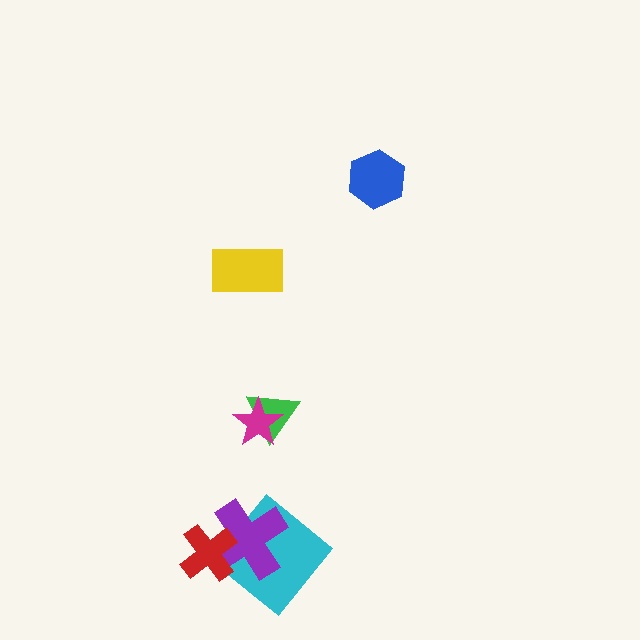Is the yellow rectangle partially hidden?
No, no other shape covers it.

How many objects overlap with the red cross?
2 objects overlap with the red cross.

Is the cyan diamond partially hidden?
Yes, it is partially covered by another shape.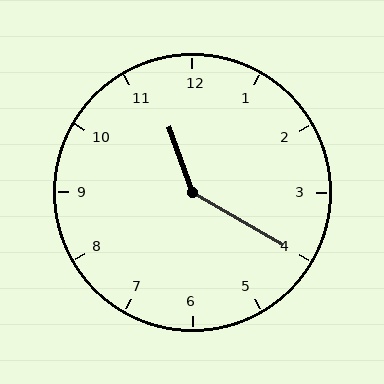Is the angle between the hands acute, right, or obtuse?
It is obtuse.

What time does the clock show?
11:20.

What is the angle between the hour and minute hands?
Approximately 140 degrees.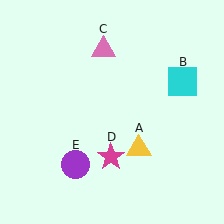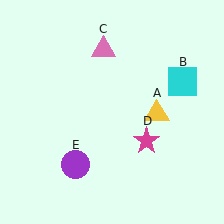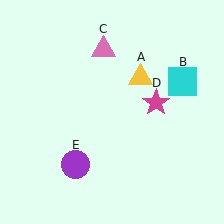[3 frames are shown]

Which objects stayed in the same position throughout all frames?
Cyan square (object B) and pink triangle (object C) and purple circle (object E) remained stationary.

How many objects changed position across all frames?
2 objects changed position: yellow triangle (object A), magenta star (object D).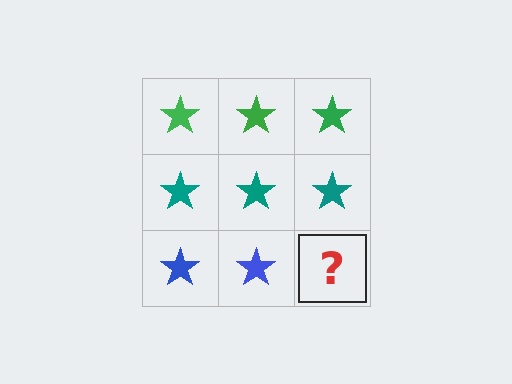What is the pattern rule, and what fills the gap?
The rule is that each row has a consistent color. The gap should be filled with a blue star.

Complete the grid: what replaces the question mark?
The question mark should be replaced with a blue star.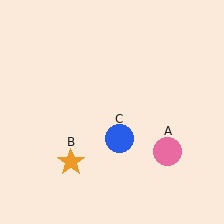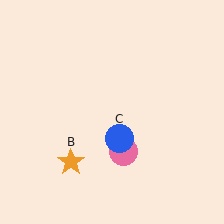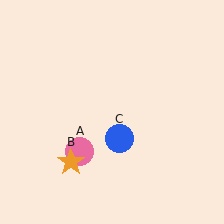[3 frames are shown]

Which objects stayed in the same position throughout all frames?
Orange star (object B) and blue circle (object C) remained stationary.